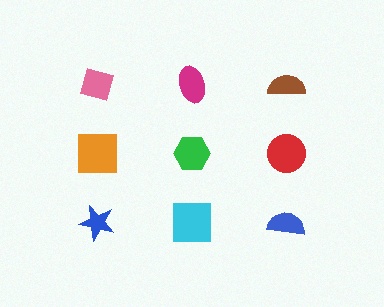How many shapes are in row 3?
3 shapes.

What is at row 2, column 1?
An orange square.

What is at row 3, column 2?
A cyan square.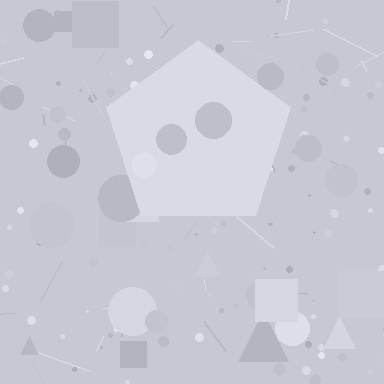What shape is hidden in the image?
A pentagon is hidden in the image.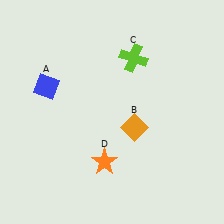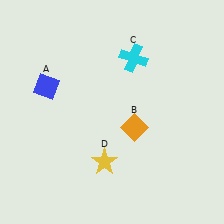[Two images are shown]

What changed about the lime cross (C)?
In Image 1, C is lime. In Image 2, it changed to cyan.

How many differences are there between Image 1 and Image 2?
There are 2 differences between the two images.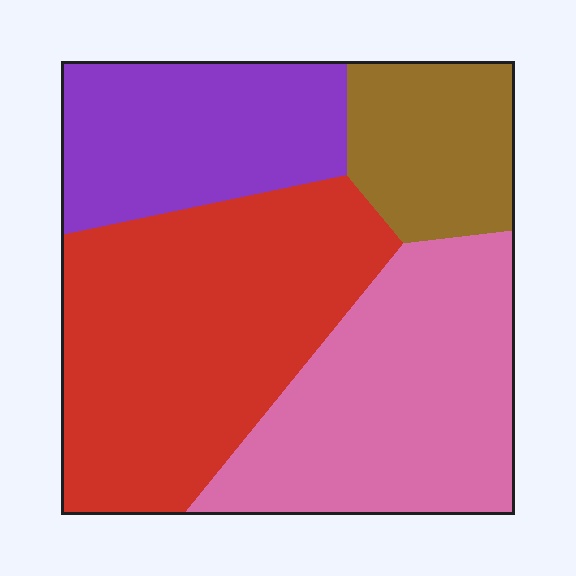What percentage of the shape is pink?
Pink covers about 30% of the shape.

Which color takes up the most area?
Red, at roughly 35%.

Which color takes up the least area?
Brown, at roughly 15%.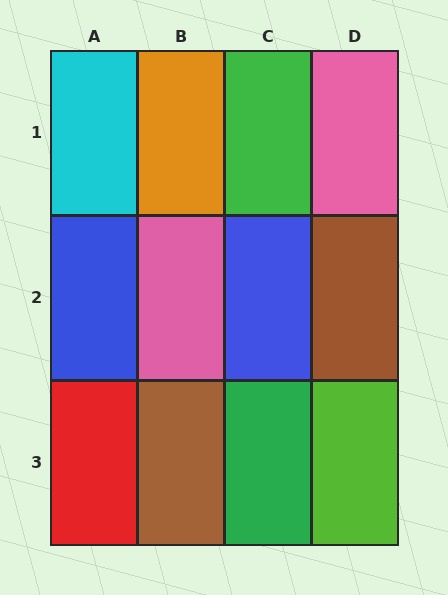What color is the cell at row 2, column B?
Pink.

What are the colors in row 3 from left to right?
Red, brown, green, lime.